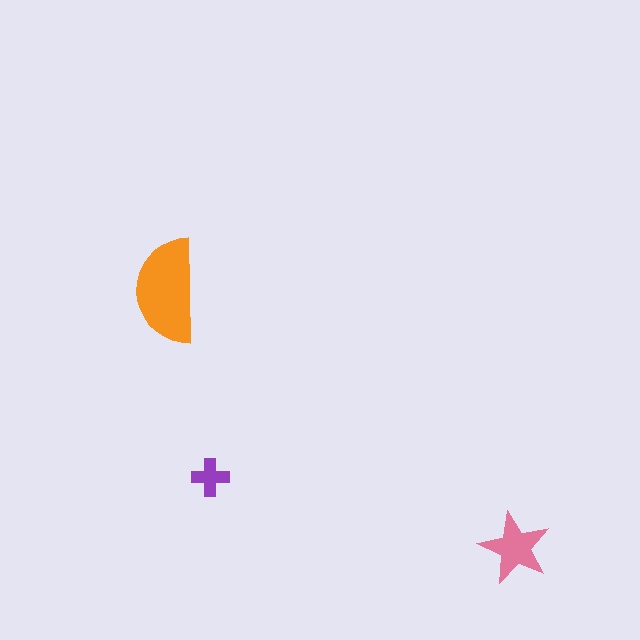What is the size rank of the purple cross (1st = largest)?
3rd.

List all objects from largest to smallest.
The orange semicircle, the pink star, the purple cross.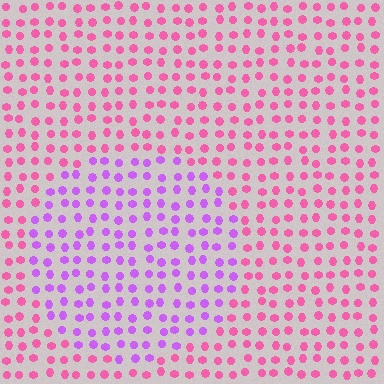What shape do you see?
I see a circle.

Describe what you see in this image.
The image is filled with small pink elements in a uniform arrangement. A circle-shaped region is visible where the elements are tinted to a slightly different hue, forming a subtle color boundary.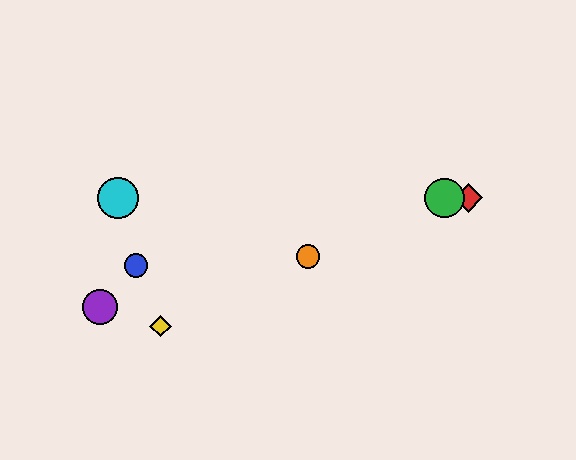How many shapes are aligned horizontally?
3 shapes (the red diamond, the green circle, the cyan circle) are aligned horizontally.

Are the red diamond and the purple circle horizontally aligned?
No, the red diamond is at y≈198 and the purple circle is at y≈307.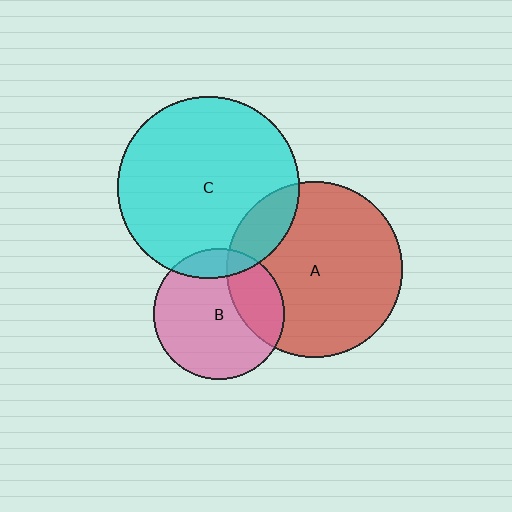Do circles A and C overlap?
Yes.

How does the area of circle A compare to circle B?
Approximately 1.8 times.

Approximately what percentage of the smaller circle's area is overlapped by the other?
Approximately 15%.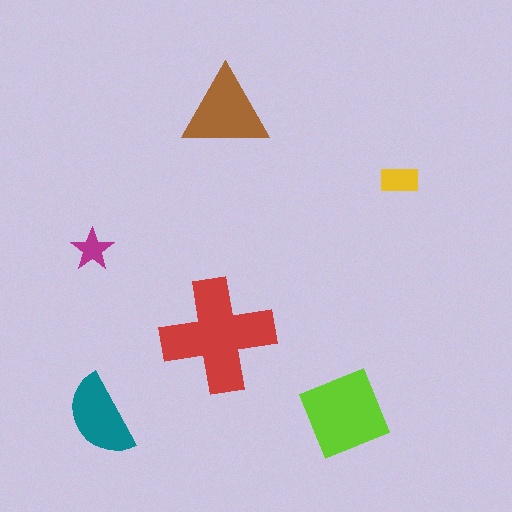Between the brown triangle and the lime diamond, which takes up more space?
The lime diamond.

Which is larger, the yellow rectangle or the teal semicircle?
The teal semicircle.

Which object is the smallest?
The magenta star.